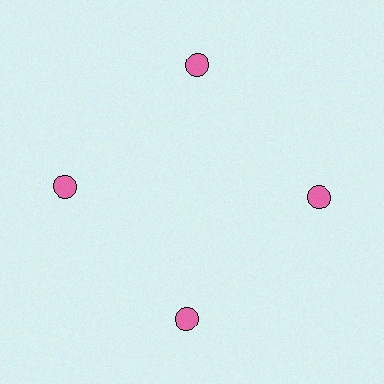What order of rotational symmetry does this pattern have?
This pattern has 4-fold rotational symmetry.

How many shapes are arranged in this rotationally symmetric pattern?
There are 4 shapes, arranged in 4 groups of 1.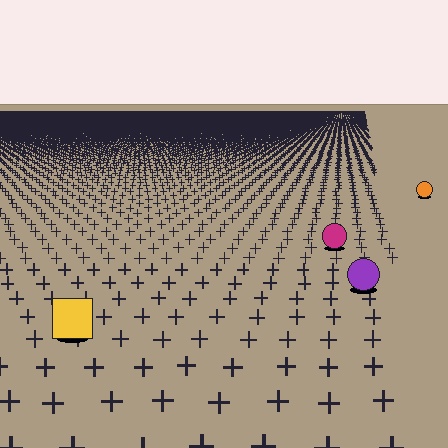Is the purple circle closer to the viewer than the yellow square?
No. The yellow square is closer — you can tell from the texture gradient: the ground texture is coarser near it.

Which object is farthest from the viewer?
The orange circle is farthest from the viewer. It appears smaller and the ground texture around it is denser.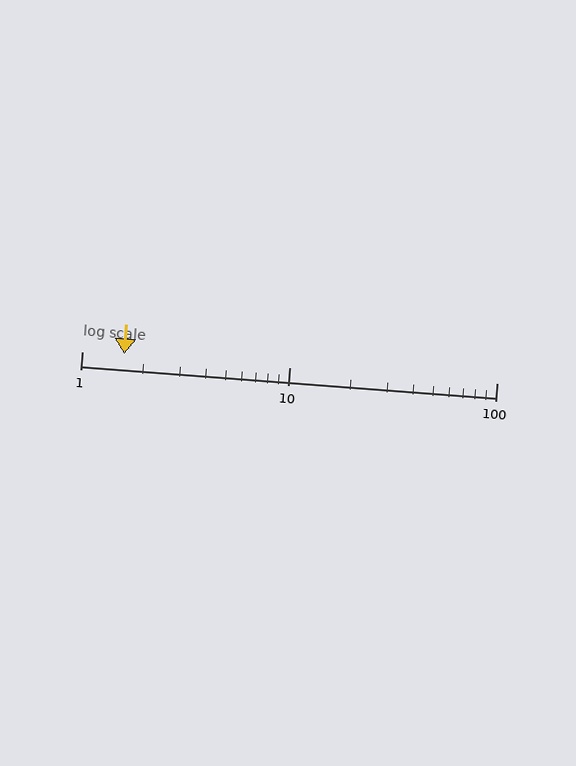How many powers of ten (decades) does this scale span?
The scale spans 2 decades, from 1 to 100.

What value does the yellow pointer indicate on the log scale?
The pointer indicates approximately 1.6.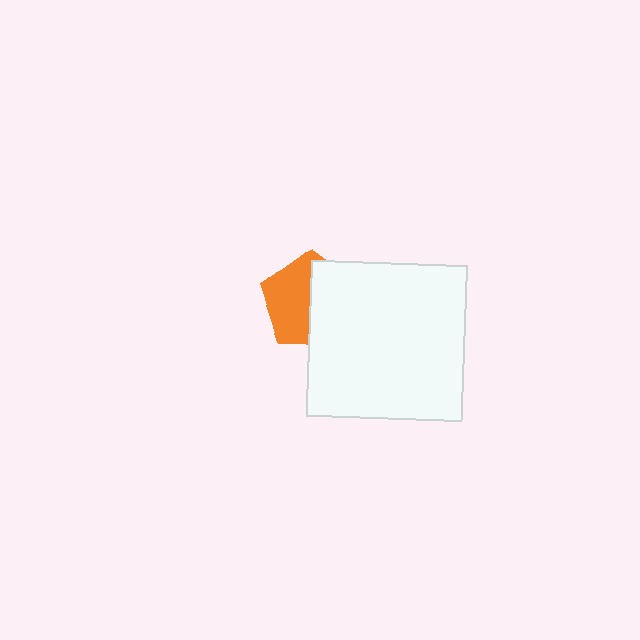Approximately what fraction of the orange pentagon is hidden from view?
Roughly 49% of the orange pentagon is hidden behind the white square.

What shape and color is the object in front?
The object in front is a white square.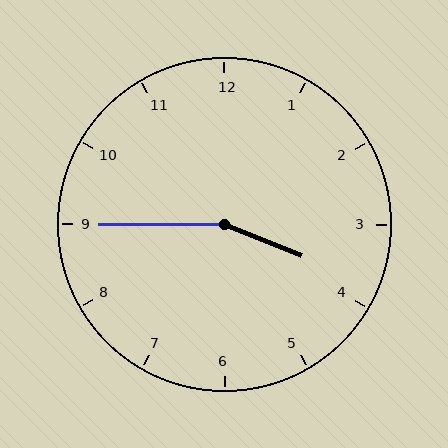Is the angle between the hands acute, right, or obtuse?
It is obtuse.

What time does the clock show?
3:45.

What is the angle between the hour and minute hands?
Approximately 158 degrees.